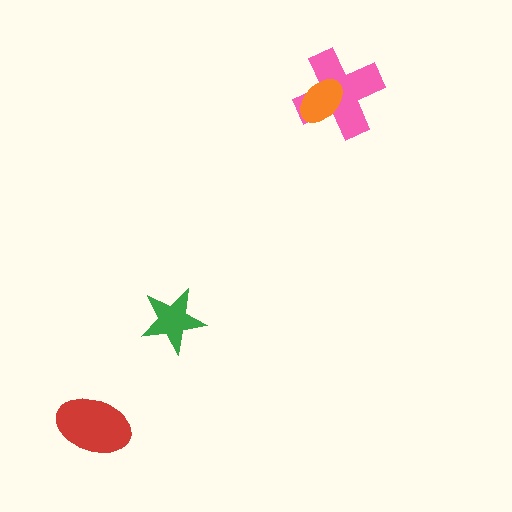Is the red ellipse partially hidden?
No, no other shape covers it.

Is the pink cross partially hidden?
Yes, it is partially covered by another shape.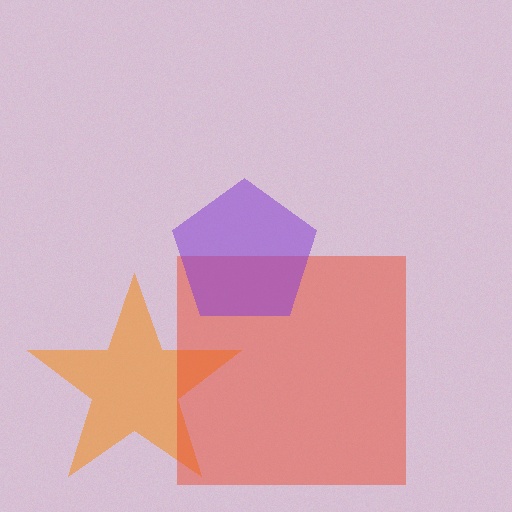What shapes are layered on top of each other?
The layered shapes are: an orange star, a red square, a purple pentagon.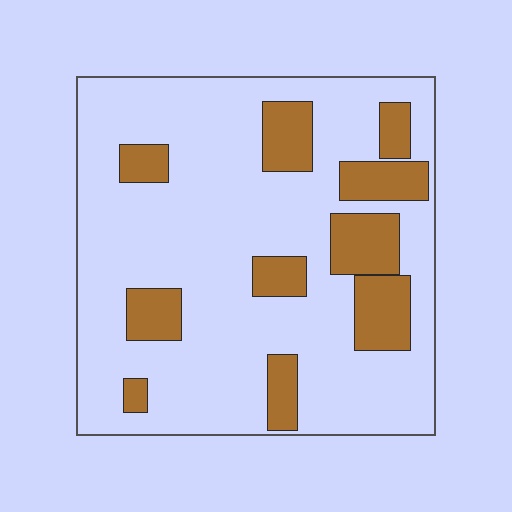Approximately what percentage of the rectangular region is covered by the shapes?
Approximately 20%.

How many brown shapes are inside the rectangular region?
10.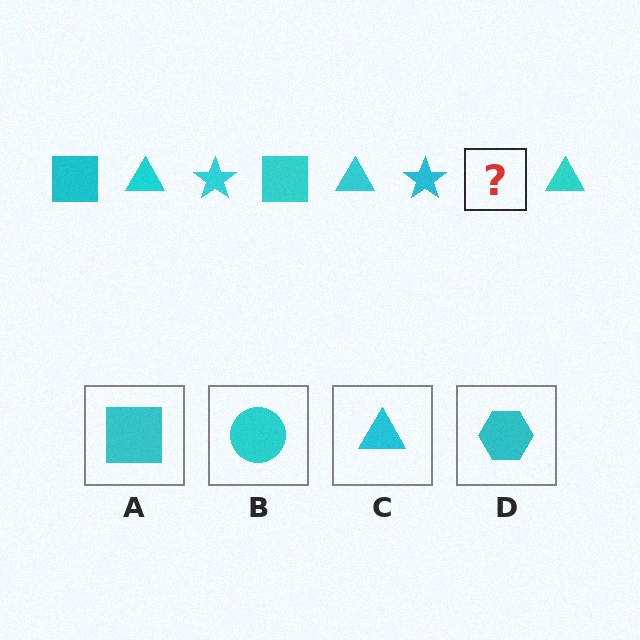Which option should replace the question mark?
Option A.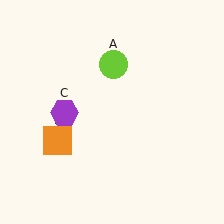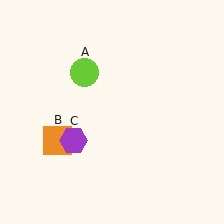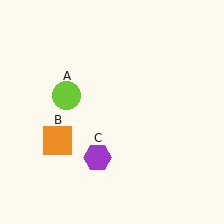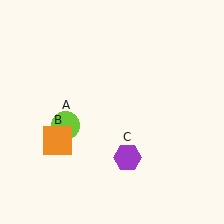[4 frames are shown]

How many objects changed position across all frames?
2 objects changed position: lime circle (object A), purple hexagon (object C).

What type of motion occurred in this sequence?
The lime circle (object A), purple hexagon (object C) rotated counterclockwise around the center of the scene.